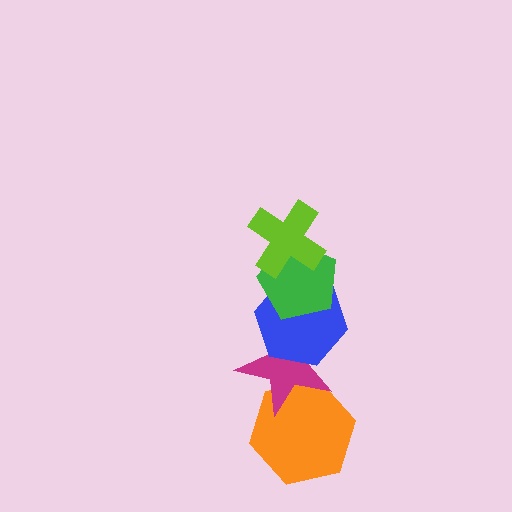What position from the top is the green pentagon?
The green pentagon is 2nd from the top.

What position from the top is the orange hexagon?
The orange hexagon is 5th from the top.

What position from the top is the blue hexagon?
The blue hexagon is 3rd from the top.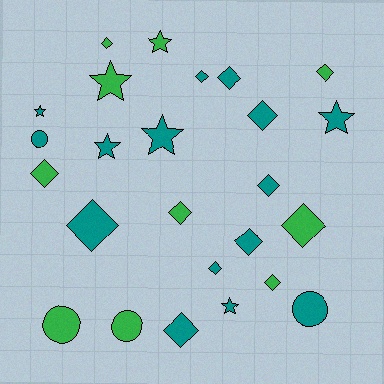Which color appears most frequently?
Teal, with 15 objects.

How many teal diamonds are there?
There are 8 teal diamonds.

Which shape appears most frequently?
Diamond, with 14 objects.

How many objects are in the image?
There are 25 objects.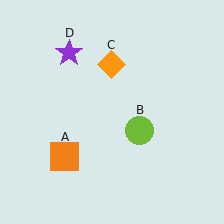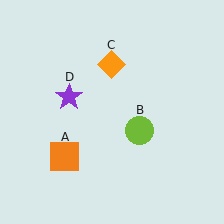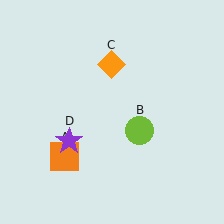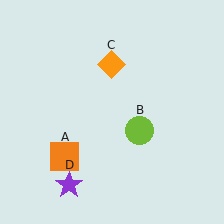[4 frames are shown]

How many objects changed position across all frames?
1 object changed position: purple star (object D).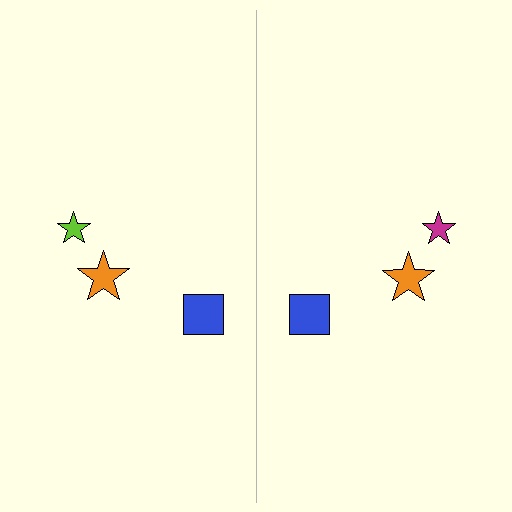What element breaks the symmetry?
The magenta star on the right side breaks the symmetry — its mirror counterpart is lime.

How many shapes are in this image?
There are 6 shapes in this image.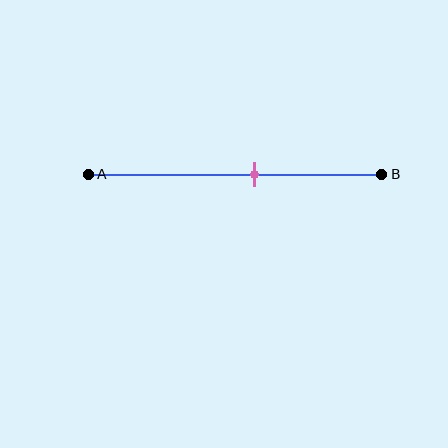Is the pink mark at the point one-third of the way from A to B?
No, the mark is at about 55% from A, not at the 33% one-third point.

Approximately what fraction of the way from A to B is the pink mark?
The pink mark is approximately 55% of the way from A to B.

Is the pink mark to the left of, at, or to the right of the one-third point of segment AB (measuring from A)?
The pink mark is to the right of the one-third point of segment AB.